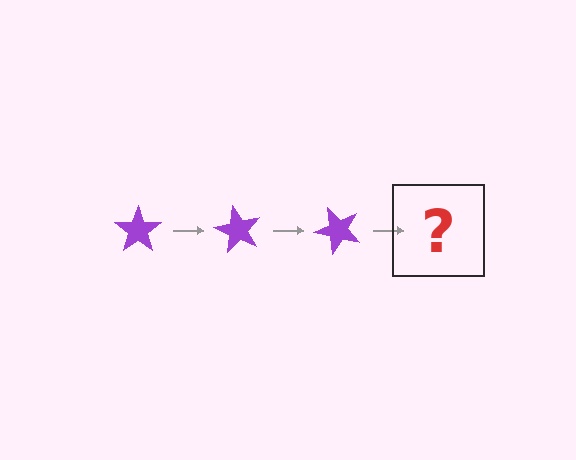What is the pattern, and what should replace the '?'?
The pattern is that the star rotates 60 degrees each step. The '?' should be a purple star rotated 180 degrees.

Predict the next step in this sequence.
The next step is a purple star rotated 180 degrees.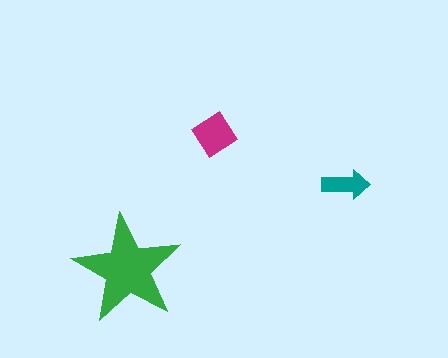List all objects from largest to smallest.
The green star, the magenta diamond, the teal arrow.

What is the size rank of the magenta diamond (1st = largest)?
2nd.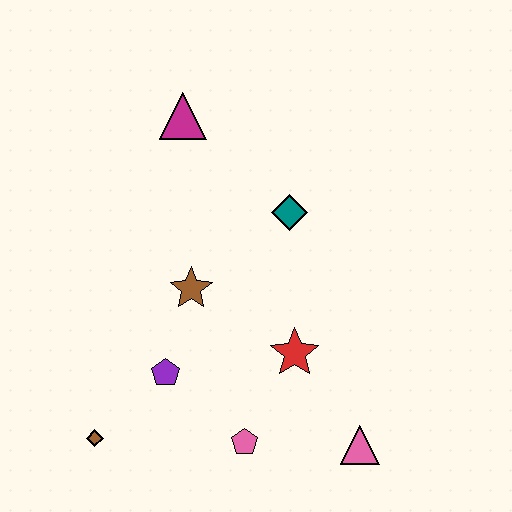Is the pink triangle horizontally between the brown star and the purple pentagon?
No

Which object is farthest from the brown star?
The pink triangle is farthest from the brown star.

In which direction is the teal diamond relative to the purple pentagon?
The teal diamond is above the purple pentagon.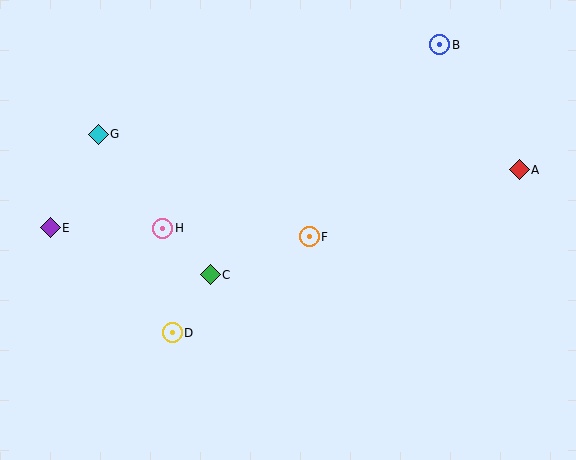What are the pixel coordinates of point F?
Point F is at (309, 237).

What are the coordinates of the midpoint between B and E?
The midpoint between B and E is at (245, 136).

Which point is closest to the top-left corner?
Point G is closest to the top-left corner.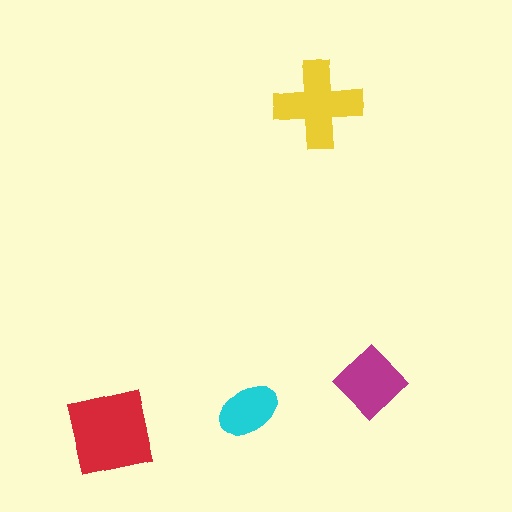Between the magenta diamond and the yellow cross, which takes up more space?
The yellow cross.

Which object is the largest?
The red square.